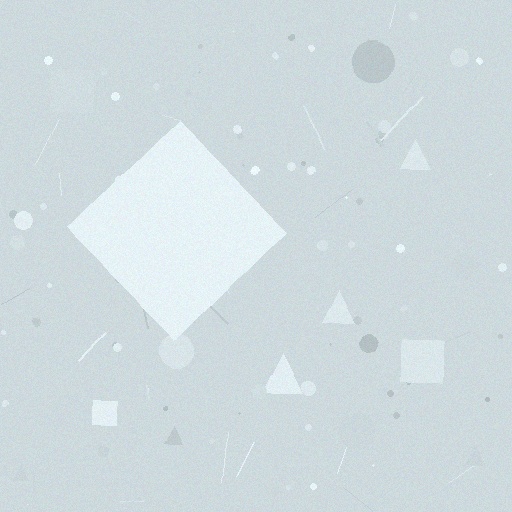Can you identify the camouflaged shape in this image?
The camouflaged shape is a diamond.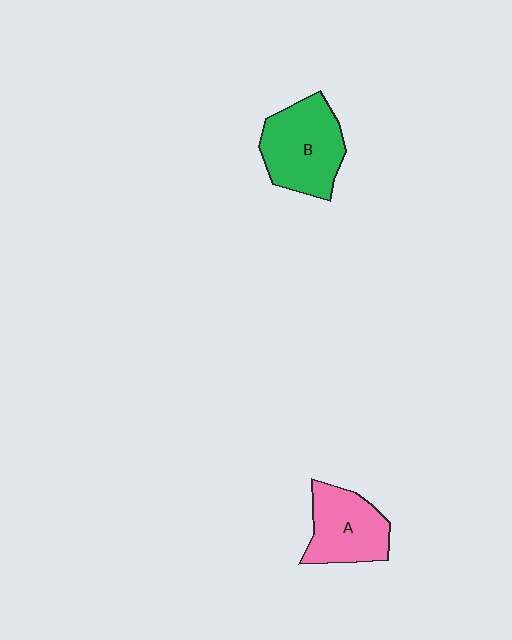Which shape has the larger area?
Shape B (green).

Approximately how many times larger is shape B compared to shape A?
Approximately 1.2 times.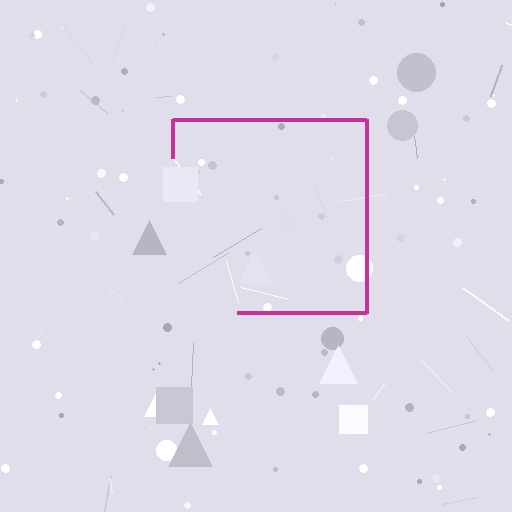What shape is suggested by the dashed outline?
The dashed outline suggests a square.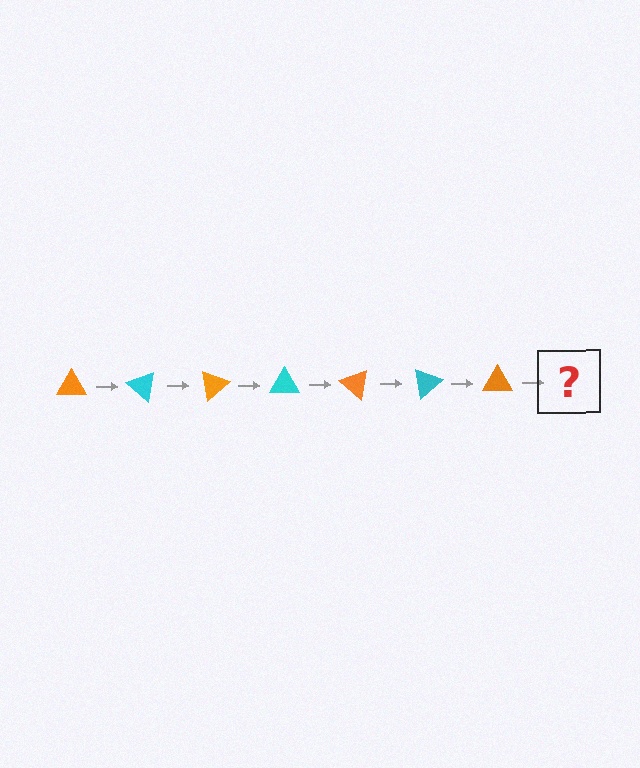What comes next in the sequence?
The next element should be a cyan triangle, rotated 280 degrees from the start.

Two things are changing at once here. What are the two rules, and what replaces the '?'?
The two rules are that it rotates 40 degrees each step and the color cycles through orange and cyan. The '?' should be a cyan triangle, rotated 280 degrees from the start.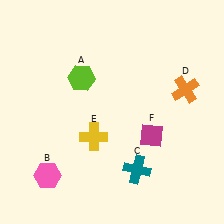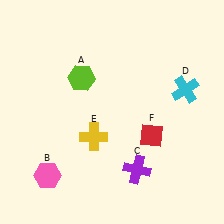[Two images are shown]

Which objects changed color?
C changed from teal to purple. D changed from orange to cyan. F changed from magenta to red.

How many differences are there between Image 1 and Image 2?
There are 3 differences between the two images.